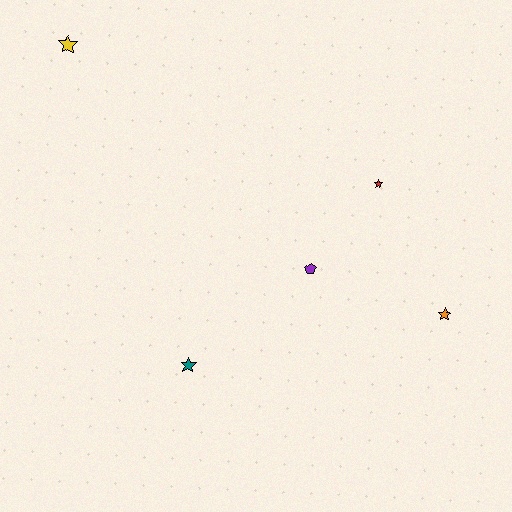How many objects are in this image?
There are 5 objects.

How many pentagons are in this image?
There is 1 pentagon.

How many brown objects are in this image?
There are no brown objects.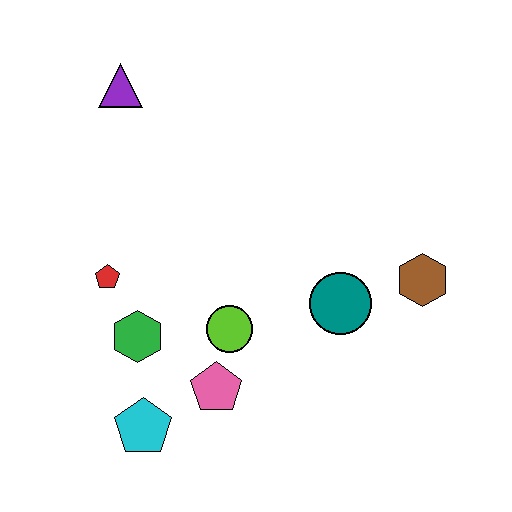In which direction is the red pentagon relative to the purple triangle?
The red pentagon is below the purple triangle.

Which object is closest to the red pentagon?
The green hexagon is closest to the red pentagon.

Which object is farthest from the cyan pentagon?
The purple triangle is farthest from the cyan pentagon.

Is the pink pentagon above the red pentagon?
No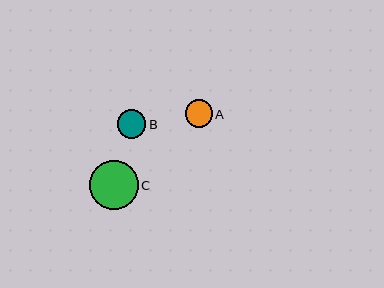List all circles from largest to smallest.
From largest to smallest: C, B, A.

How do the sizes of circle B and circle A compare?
Circle B and circle A are approximately the same size.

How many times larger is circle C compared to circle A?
Circle C is approximately 1.8 times the size of circle A.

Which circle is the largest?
Circle C is the largest with a size of approximately 49 pixels.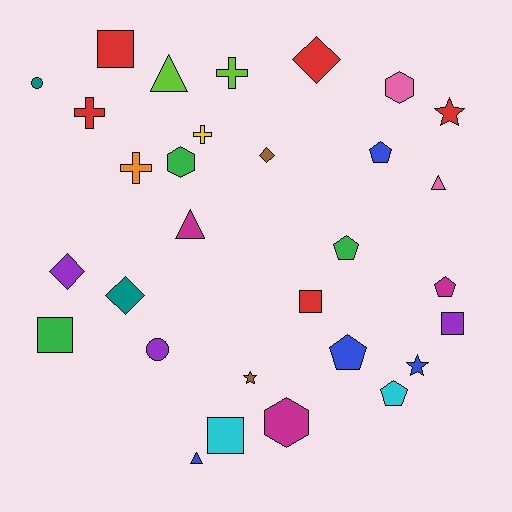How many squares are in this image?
There are 5 squares.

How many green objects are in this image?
There are 3 green objects.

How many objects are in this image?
There are 30 objects.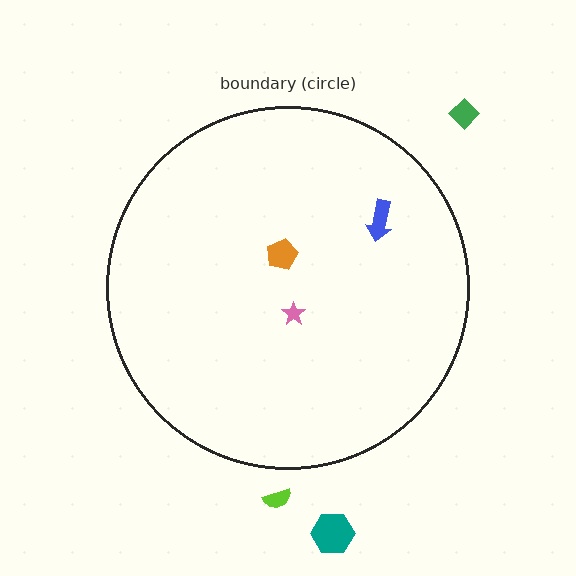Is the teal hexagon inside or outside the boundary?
Outside.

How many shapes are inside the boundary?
3 inside, 3 outside.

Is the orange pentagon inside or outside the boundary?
Inside.